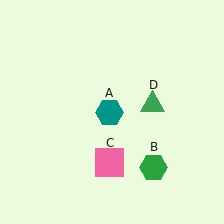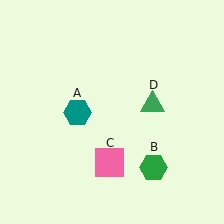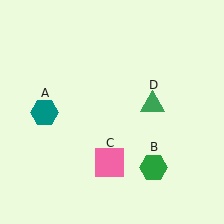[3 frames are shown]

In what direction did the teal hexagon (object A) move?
The teal hexagon (object A) moved left.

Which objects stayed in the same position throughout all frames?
Green hexagon (object B) and pink square (object C) and green triangle (object D) remained stationary.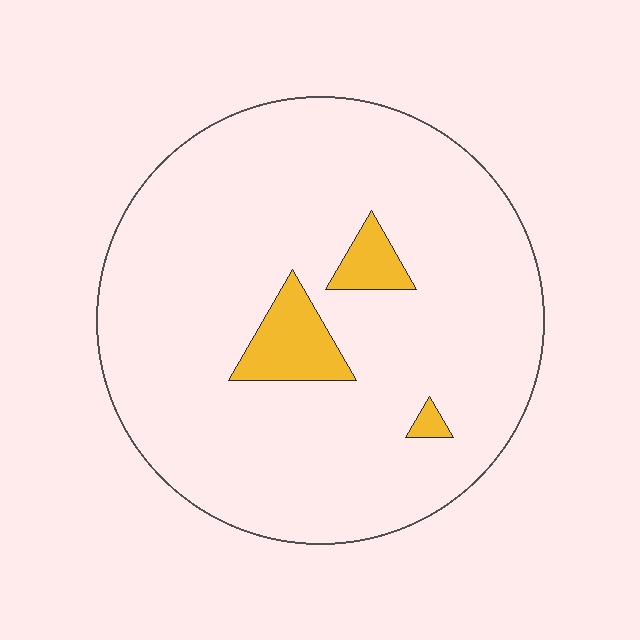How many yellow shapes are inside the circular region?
3.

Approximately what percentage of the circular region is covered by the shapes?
Approximately 10%.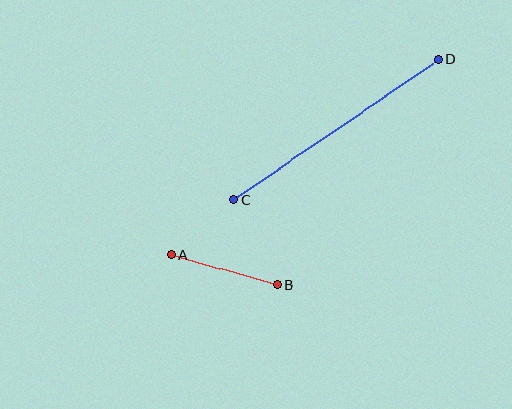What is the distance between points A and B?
The distance is approximately 111 pixels.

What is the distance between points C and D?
The distance is approximately 248 pixels.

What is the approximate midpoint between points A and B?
The midpoint is at approximately (224, 270) pixels.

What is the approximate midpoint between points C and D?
The midpoint is at approximately (336, 130) pixels.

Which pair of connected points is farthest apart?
Points C and D are farthest apart.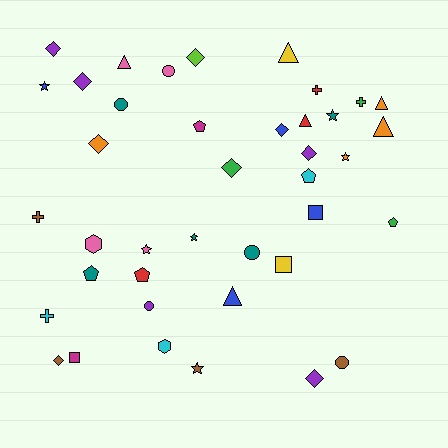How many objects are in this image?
There are 40 objects.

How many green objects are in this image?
There are 3 green objects.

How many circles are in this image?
There are 5 circles.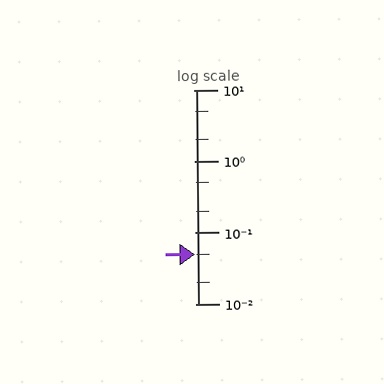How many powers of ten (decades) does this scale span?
The scale spans 3 decades, from 0.01 to 10.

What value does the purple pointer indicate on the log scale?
The pointer indicates approximately 0.05.